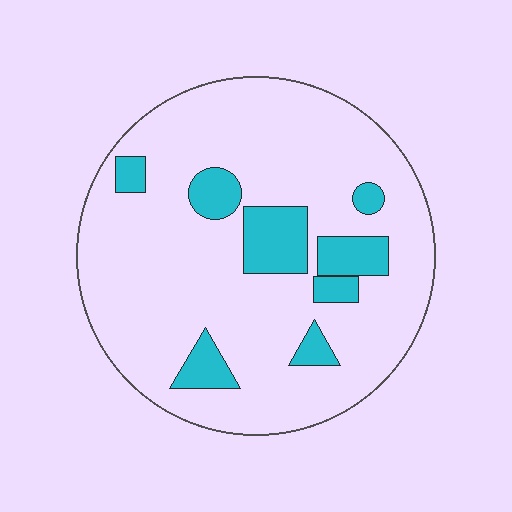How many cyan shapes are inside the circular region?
8.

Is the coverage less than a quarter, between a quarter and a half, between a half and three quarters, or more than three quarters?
Less than a quarter.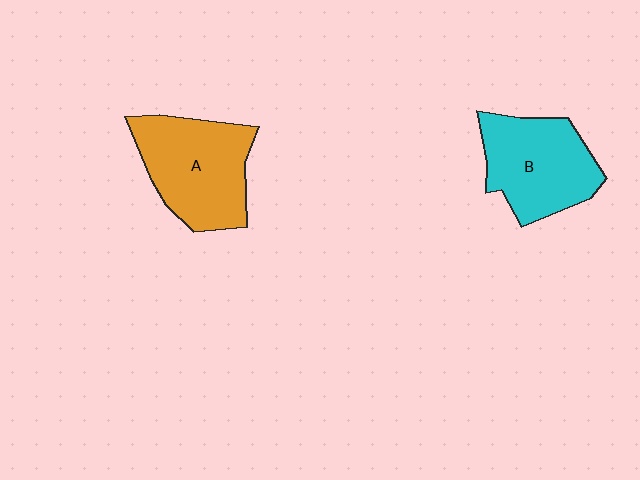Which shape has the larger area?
Shape A (orange).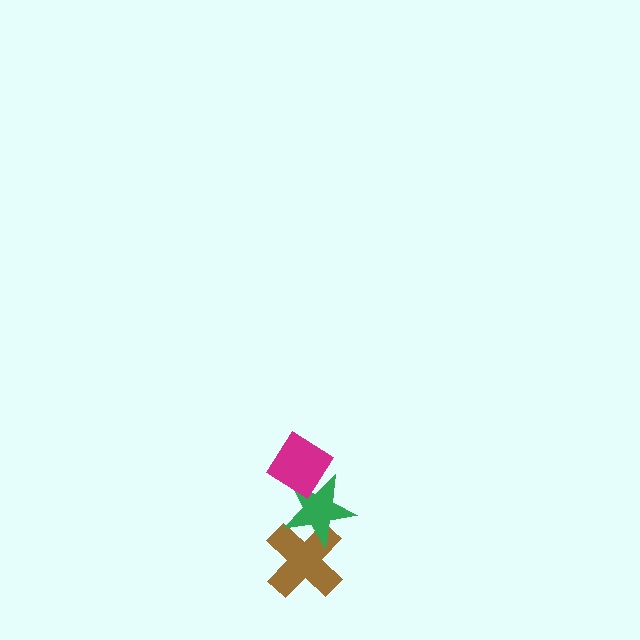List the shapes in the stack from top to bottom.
From top to bottom: the magenta diamond, the green star, the brown cross.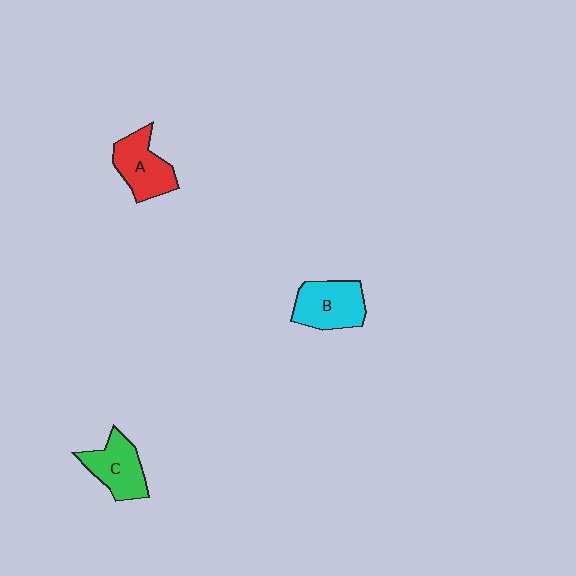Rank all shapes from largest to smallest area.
From largest to smallest: B (cyan), A (red), C (green).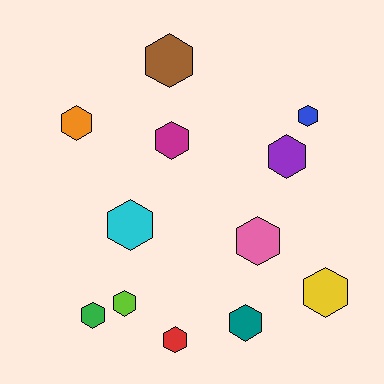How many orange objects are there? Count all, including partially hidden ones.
There is 1 orange object.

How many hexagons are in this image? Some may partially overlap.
There are 12 hexagons.